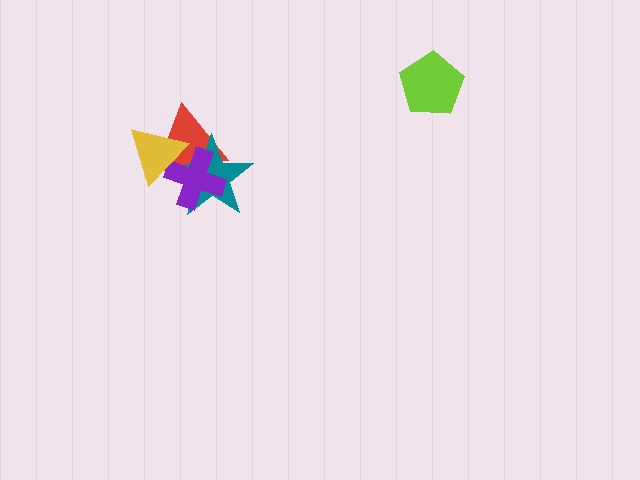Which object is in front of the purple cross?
The yellow triangle is in front of the purple cross.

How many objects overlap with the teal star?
3 objects overlap with the teal star.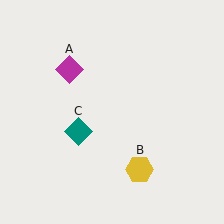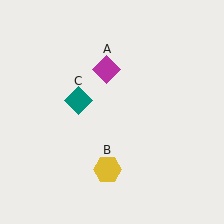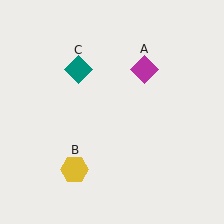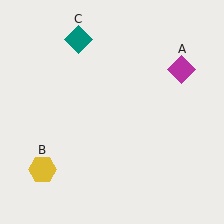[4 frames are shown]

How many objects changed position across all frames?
3 objects changed position: magenta diamond (object A), yellow hexagon (object B), teal diamond (object C).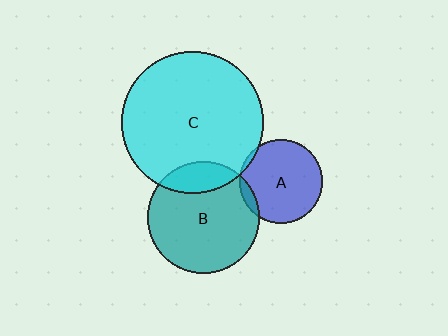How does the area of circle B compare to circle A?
Approximately 1.8 times.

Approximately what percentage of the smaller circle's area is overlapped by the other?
Approximately 5%.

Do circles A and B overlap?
Yes.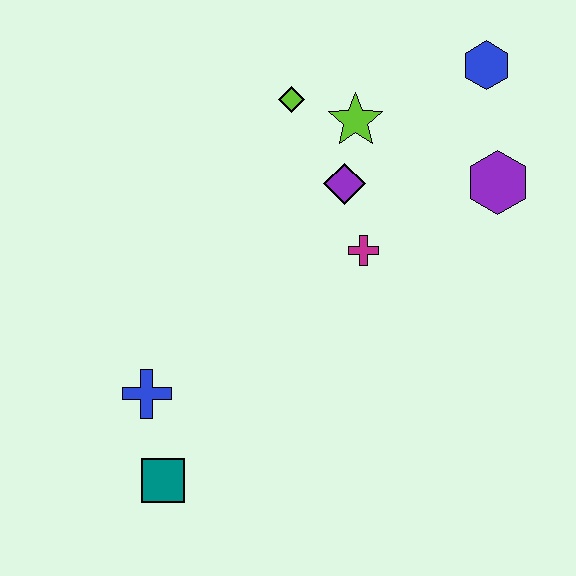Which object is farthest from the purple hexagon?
The teal square is farthest from the purple hexagon.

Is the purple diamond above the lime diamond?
No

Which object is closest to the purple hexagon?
The blue hexagon is closest to the purple hexagon.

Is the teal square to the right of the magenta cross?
No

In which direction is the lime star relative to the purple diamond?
The lime star is above the purple diamond.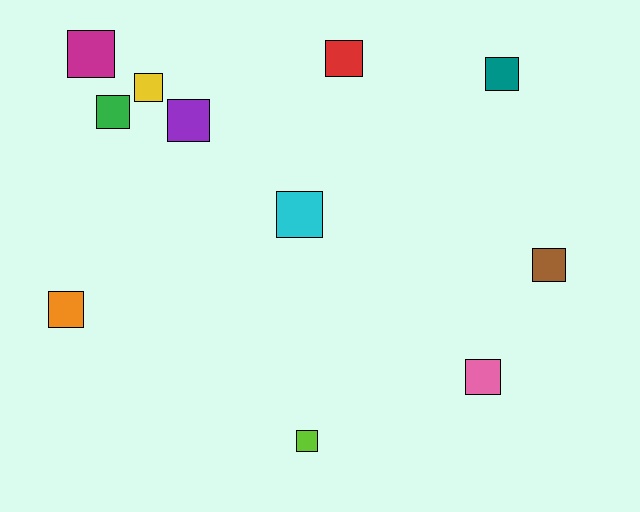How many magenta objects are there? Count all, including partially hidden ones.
There is 1 magenta object.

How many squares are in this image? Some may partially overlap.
There are 11 squares.